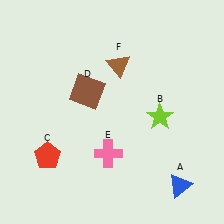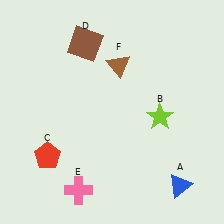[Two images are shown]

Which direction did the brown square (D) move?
The brown square (D) moved up.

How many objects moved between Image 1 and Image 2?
2 objects moved between the two images.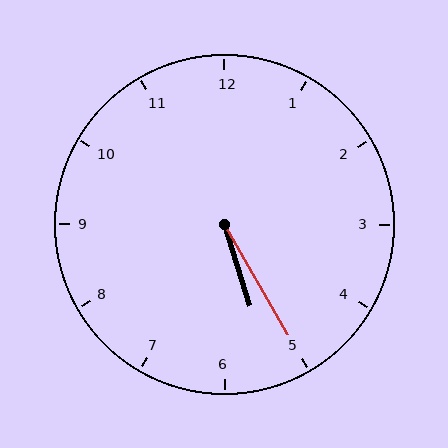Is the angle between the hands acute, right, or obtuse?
It is acute.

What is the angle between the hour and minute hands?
Approximately 12 degrees.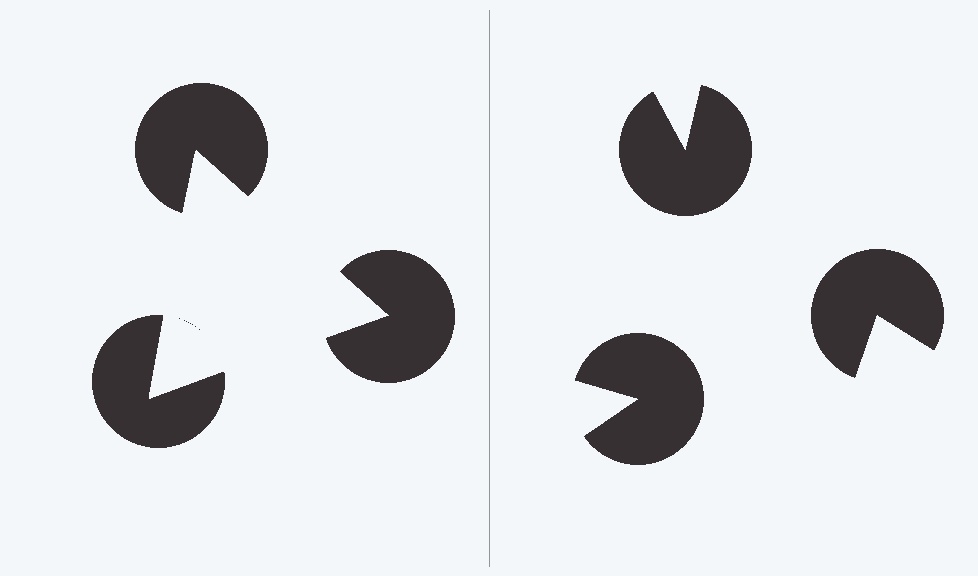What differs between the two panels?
The pac-man discs are positioned identically on both sides; only the wedge orientations differ. On the left they align to a triangle; on the right they are misaligned.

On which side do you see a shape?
An illusory triangle appears on the left side. On the right side the wedge cuts are rotated, so no coherent shape forms.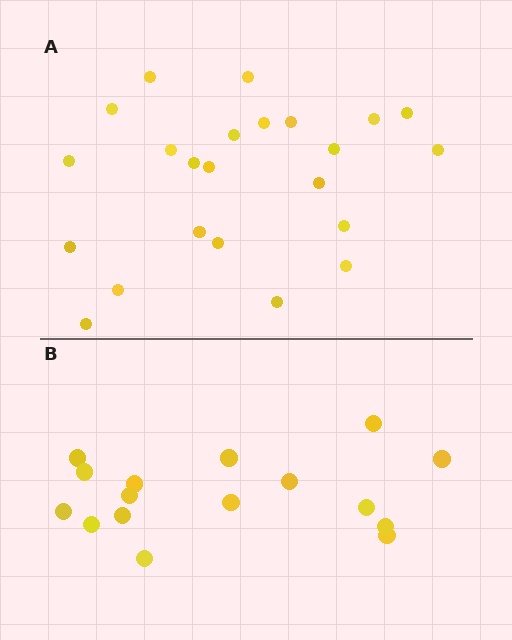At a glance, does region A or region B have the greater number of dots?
Region A (the top region) has more dots.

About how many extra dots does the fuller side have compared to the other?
Region A has roughly 8 or so more dots than region B.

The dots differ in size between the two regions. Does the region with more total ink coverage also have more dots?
No. Region B has more total ink coverage because its dots are larger, but region A actually contains more individual dots. Total area can be misleading — the number of items is what matters here.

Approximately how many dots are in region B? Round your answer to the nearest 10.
About 20 dots. (The exact count is 16, which rounds to 20.)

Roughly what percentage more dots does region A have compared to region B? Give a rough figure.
About 45% more.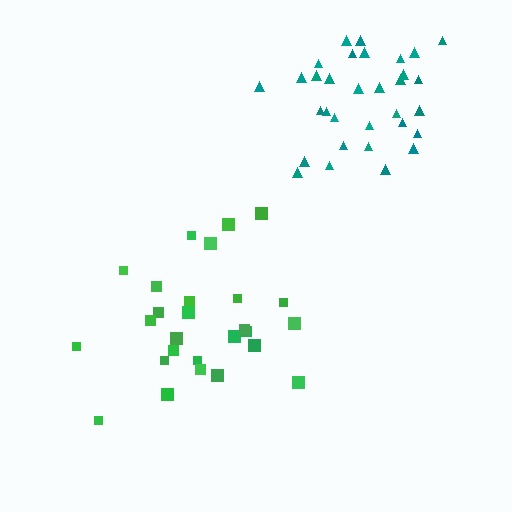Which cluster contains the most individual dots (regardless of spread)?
Teal (32).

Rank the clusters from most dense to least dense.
teal, green.